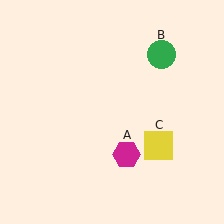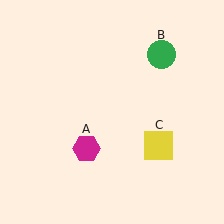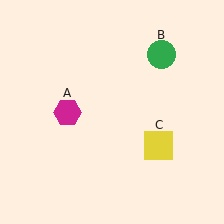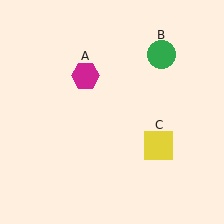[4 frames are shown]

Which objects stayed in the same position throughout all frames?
Green circle (object B) and yellow square (object C) remained stationary.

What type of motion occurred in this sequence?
The magenta hexagon (object A) rotated clockwise around the center of the scene.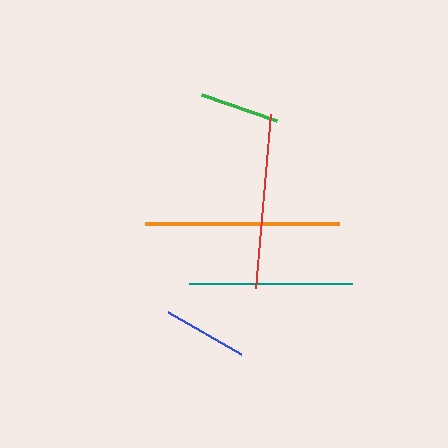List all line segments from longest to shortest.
From longest to shortest: orange, red, teal, blue, green.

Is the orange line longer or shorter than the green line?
The orange line is longer than the green line.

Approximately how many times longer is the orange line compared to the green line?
The orange line is approximately 2.4 times the length of the green line.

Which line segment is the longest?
The orange line is the longest at approximately 193 pixels.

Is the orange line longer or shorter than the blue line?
The orange line is longer than the blue line.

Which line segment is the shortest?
The green line is the shortest at approximately 79 pixels.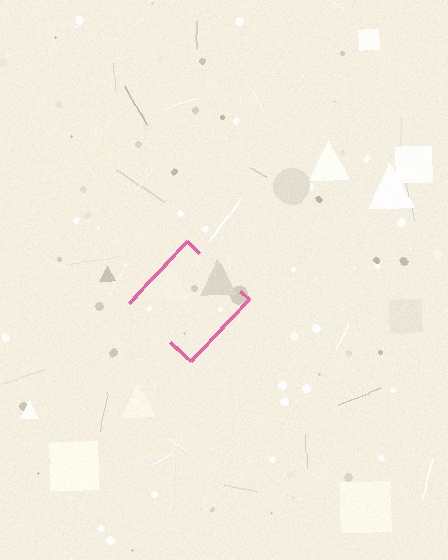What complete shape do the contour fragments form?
The contour fragments form a diamond.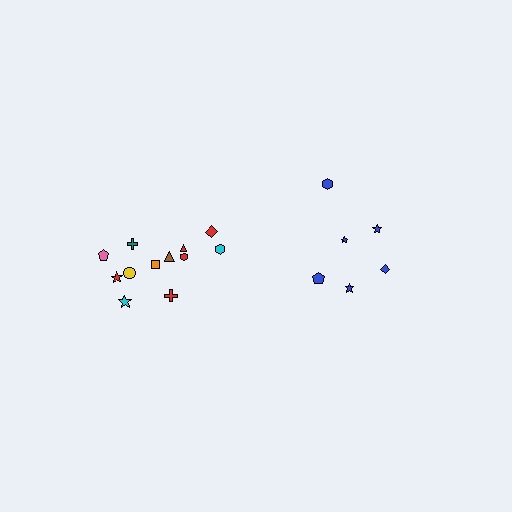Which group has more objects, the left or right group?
The left group.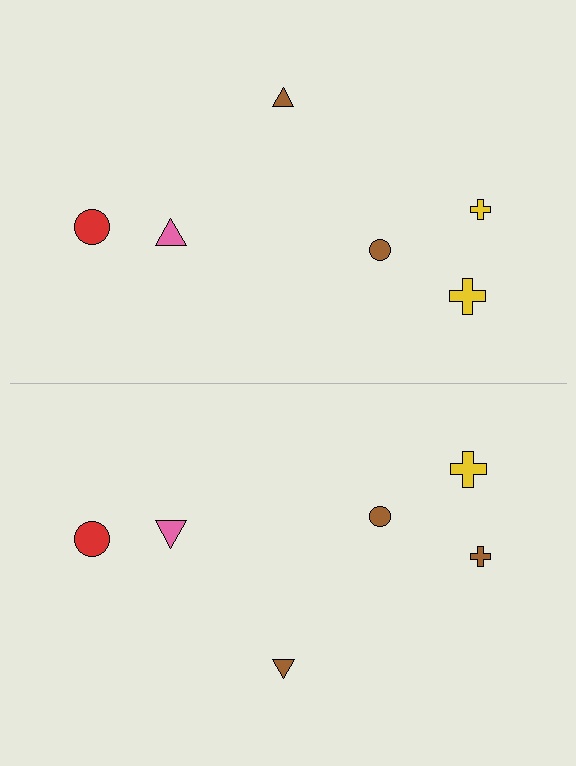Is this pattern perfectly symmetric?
No, the pattern is not perfectly symmetric. The brown cross on the bottom side breaks the symmetry — its mirror counterpart is yellow.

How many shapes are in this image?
There are 12 shapes in this image.